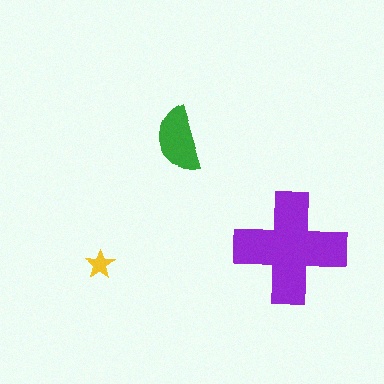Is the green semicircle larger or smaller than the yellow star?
Larger.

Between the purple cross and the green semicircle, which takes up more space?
The purple cross.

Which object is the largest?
The purple cross.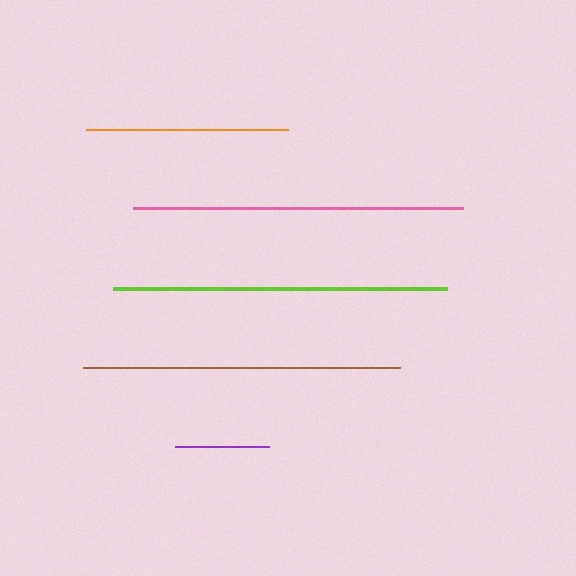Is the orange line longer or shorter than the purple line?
The orange line is longer than the purple line.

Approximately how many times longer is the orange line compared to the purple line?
The orange line is approximately 2.2 times the length of the purple line.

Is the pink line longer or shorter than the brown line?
The pink line is longer than the brown line.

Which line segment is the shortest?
The purple line is the shortest at approximately 94 pixels.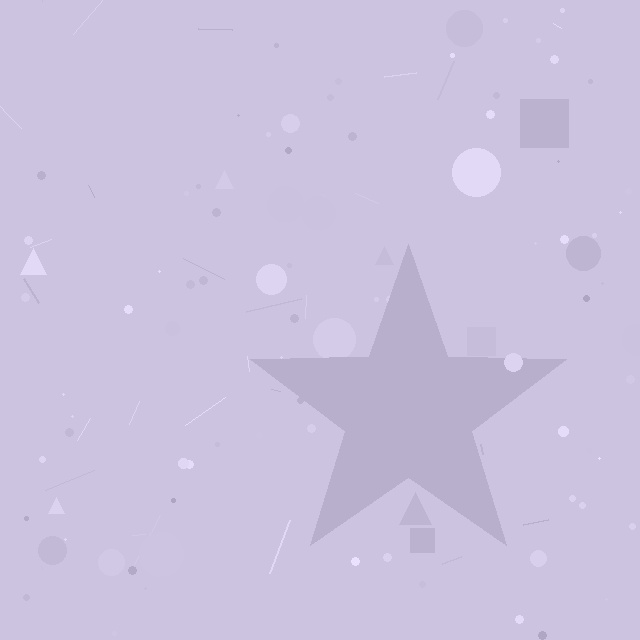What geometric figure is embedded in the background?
A star is embedded in the background.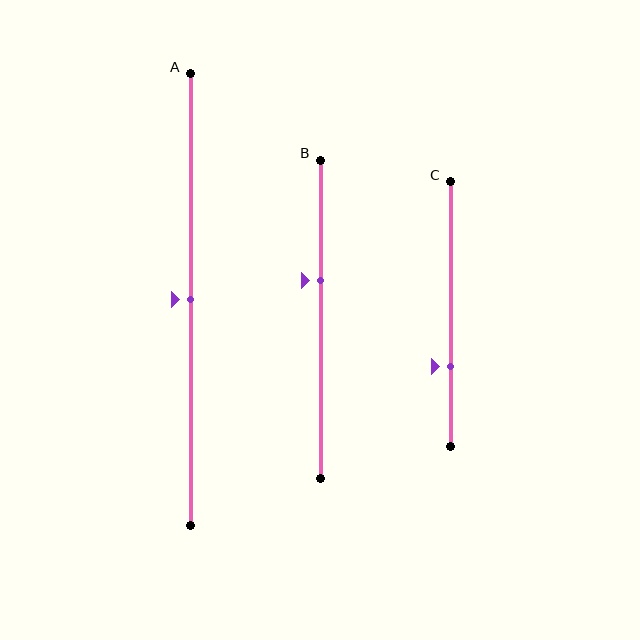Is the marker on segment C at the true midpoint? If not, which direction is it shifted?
No, the marker on segment C is shifted downward by about 20% of the segment length.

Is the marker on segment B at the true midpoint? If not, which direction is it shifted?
No, the marker on segment B is shifted upward by about 12% of the segment length.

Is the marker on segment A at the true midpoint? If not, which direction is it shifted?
Yes, the marker on segment A is at the true midpoint.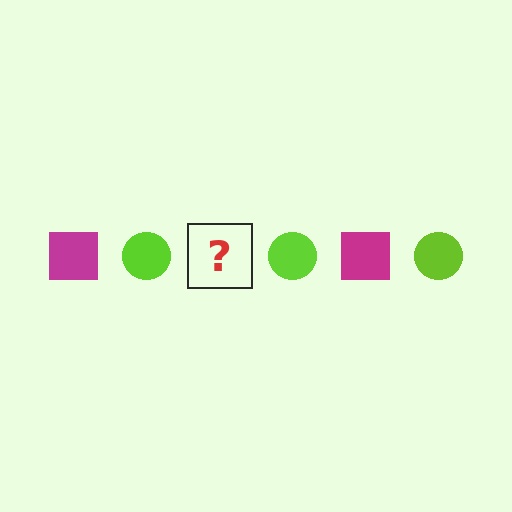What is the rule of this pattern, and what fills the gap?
The rule is that the pattern alternates between magenta square and lime circle. The gap should be filled with a magenta square.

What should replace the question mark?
The question mark should be replaced with a magenta square.